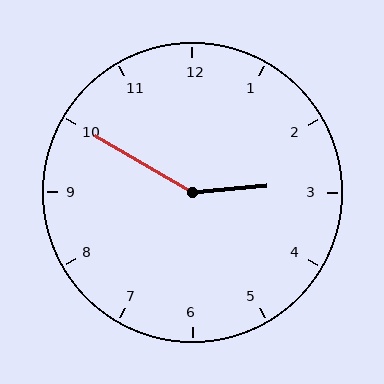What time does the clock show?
2:50.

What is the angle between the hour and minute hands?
Approximately 145 degrees.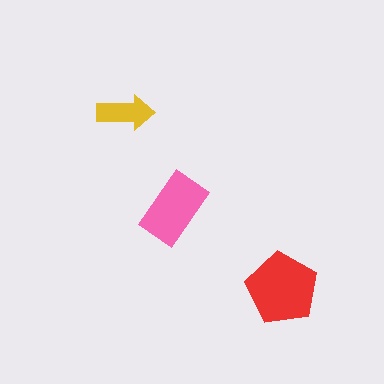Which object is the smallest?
The yellow arrow.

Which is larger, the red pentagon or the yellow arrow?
The red pentagon.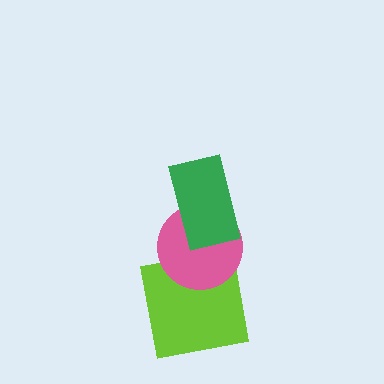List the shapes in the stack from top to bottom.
From top to bottom: the green rectangle, the pink circle, the lime square.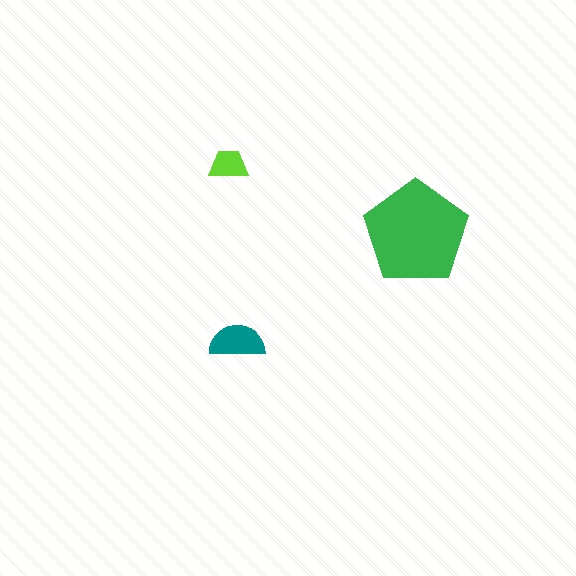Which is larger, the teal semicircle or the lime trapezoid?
The teal semicircle.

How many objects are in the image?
There are 3 objects in the image.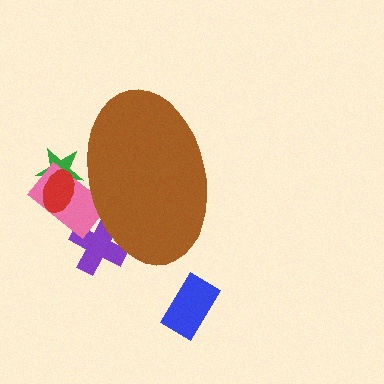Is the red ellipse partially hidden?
Yes, the red ellipse is partially hidden behind the brown ellipse.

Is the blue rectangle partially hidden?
No, the blue rectangle is fully visible.